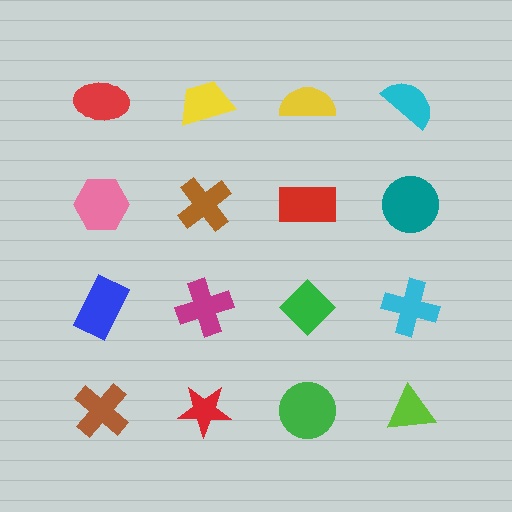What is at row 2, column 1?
A pink hexagon.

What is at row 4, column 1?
A brown cross.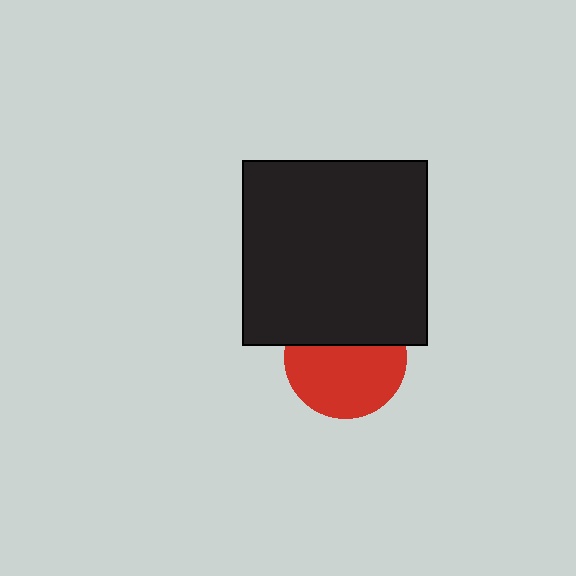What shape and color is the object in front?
The object in front is a black square.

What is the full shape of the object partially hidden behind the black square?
The partially hidden object is a red circle.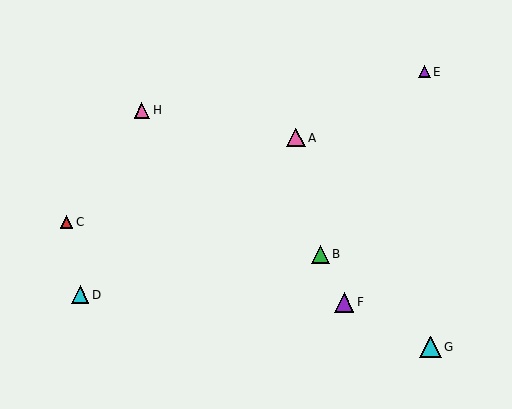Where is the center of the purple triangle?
The center of the purple triangle is at (424, 72).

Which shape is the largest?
The cyan triangle (labeled G) is the largest.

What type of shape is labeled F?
Shape F is a purple triangle.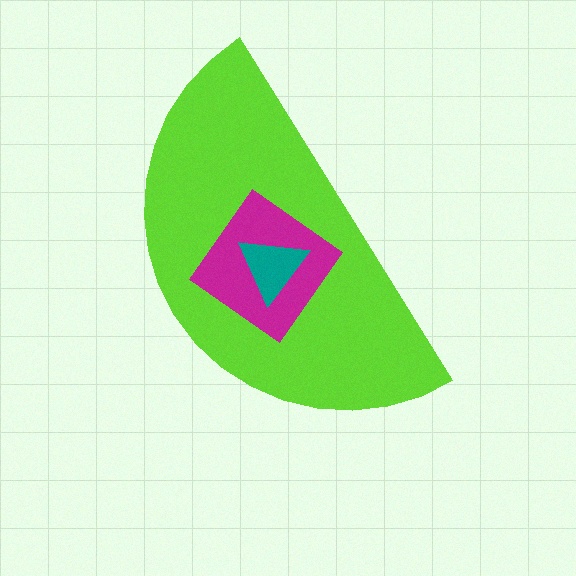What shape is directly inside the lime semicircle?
The magenta diamond.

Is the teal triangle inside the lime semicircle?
Yes.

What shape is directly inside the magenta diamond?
The teal triangle.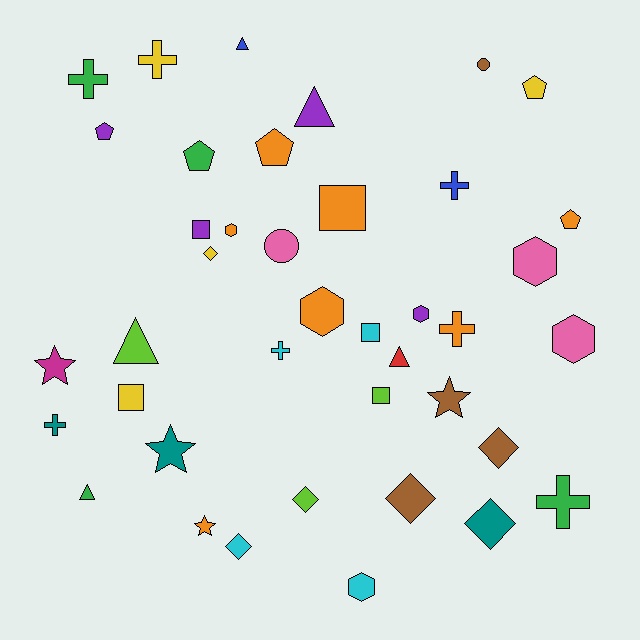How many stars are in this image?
There are 4 stars.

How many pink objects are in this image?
There are 3 pink objects.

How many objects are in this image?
There are 40 objects.